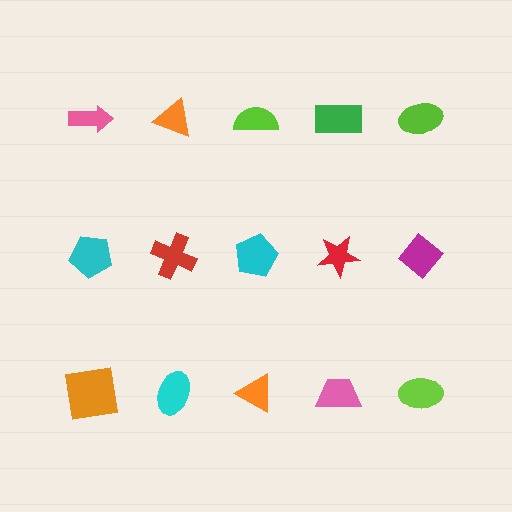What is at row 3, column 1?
An orange square.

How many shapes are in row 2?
5 shapes.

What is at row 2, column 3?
A cyan pentagon.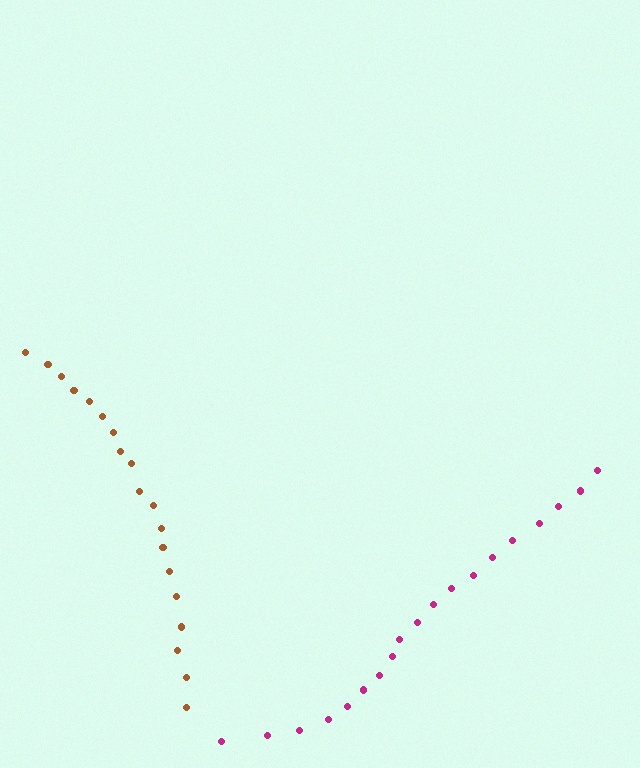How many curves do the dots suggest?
There are 2 distinct paths.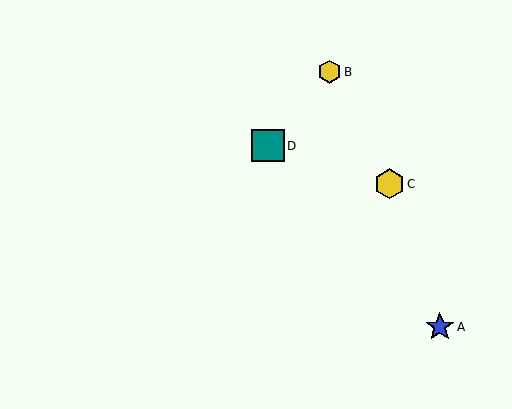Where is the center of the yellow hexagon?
The center of the yellow hexagon is at (389, 184).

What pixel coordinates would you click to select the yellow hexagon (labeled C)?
Click at (389, 184) to select the yellow hexagon C.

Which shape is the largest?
The teal square (labeled D) is the largest.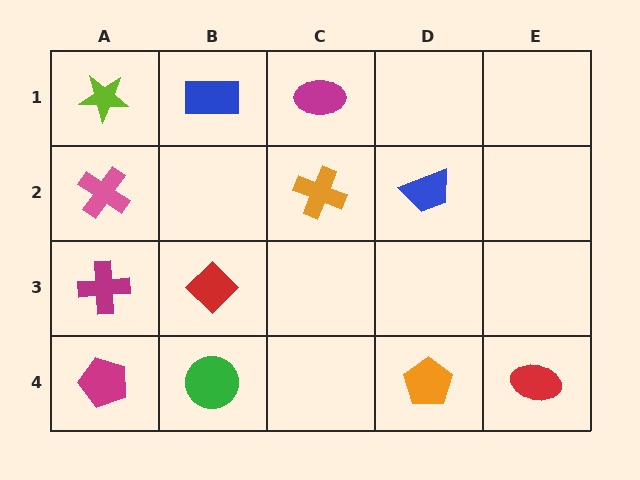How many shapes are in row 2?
3 shapes.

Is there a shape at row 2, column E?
No, that cell is empty.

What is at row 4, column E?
A red ellipse.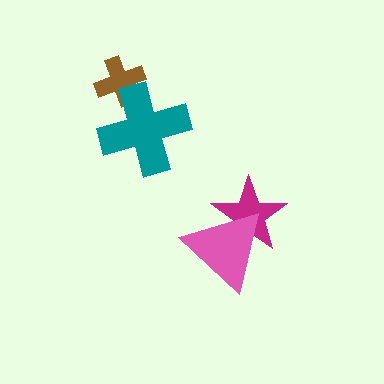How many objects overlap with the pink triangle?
1 object overlaps with the pink triangle.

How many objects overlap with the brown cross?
1 object overlaps with the brown cross.